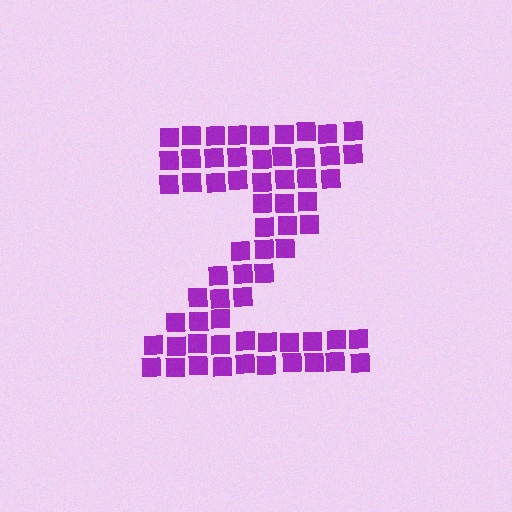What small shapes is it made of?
It is made of small squares.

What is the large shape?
The large shape is the letter Z.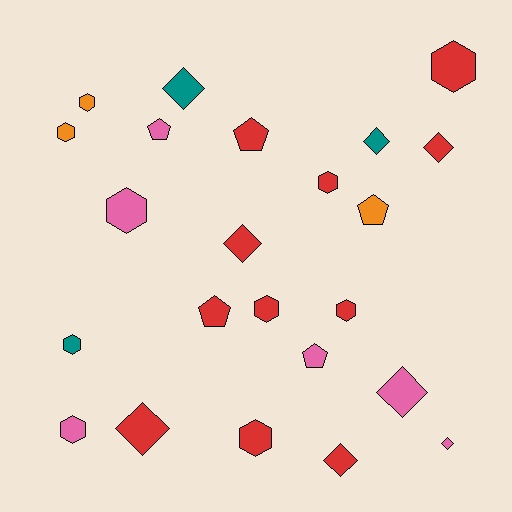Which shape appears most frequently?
Hexagon, with 10 objects.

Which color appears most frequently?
Red, with 11 objects.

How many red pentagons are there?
There are 2 red pentagons.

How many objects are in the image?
There are 23 objects.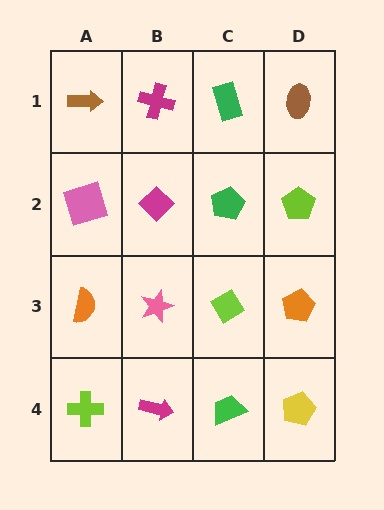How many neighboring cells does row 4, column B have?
3.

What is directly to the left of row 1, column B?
A brown arrow.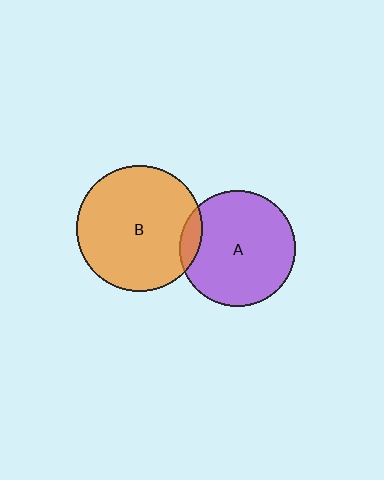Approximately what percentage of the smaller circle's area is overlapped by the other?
Approximately 10%.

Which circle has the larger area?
Circle B (orange).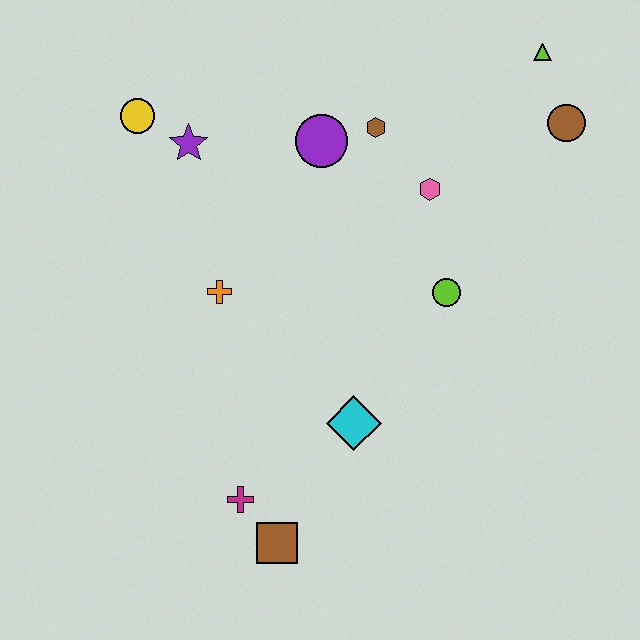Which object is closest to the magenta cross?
The brown square is closest to the magenta cross.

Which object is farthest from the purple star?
The brown square is farthest from the purple star.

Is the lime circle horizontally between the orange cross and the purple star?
No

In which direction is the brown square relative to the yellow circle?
The brown square is below the yellow circle.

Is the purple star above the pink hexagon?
Yes